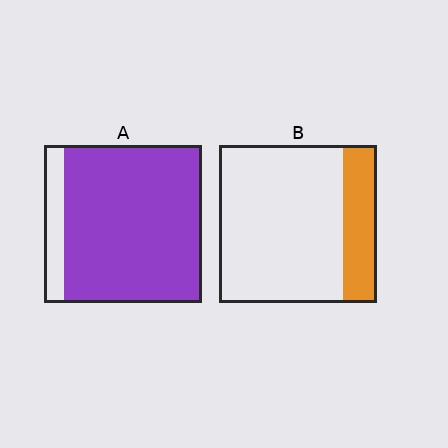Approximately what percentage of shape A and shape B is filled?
A is approximately 85% and B is approximately 20%.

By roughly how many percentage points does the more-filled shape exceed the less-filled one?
By roughly 65 percentage points (A over B).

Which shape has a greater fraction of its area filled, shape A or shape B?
Shape A.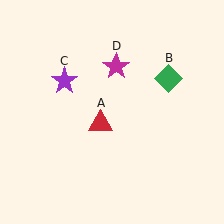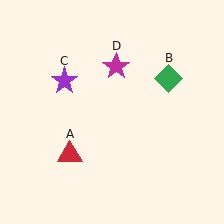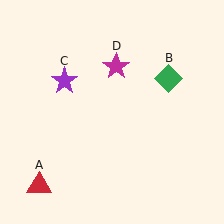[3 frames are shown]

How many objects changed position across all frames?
1 object changed position: red triangle (object A).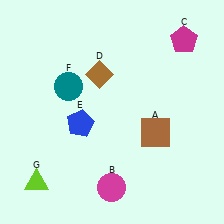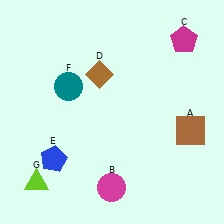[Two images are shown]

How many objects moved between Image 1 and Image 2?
2 objects moved between the two images.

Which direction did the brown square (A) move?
The brown square (A) moved right.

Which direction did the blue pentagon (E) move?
The blue pentagon (E) moved down.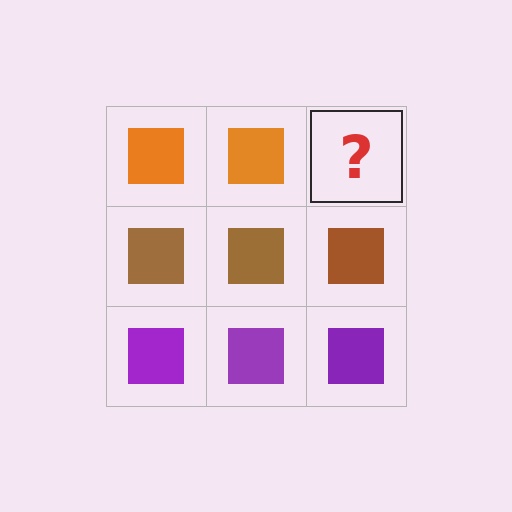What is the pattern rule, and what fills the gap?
The rule is that each row has a consistent color. The gap should be filled with an orange square.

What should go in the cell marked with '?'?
The missing cell should contain an orange square.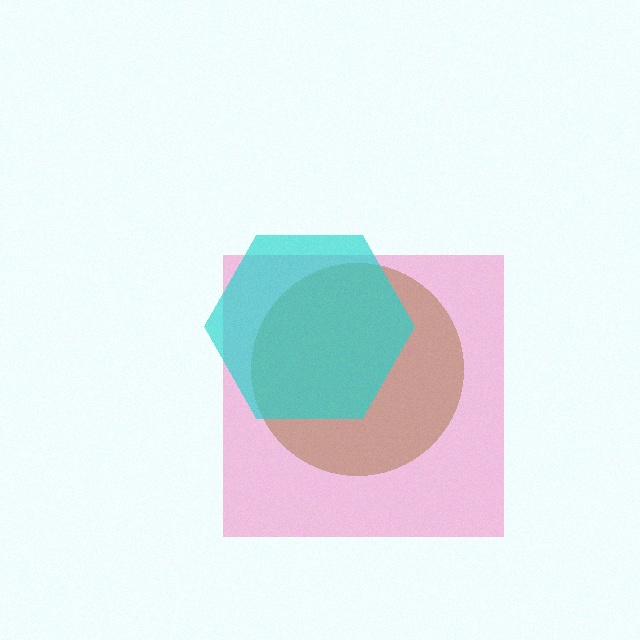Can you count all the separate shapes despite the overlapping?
Yes, there are 3 separate shapes.